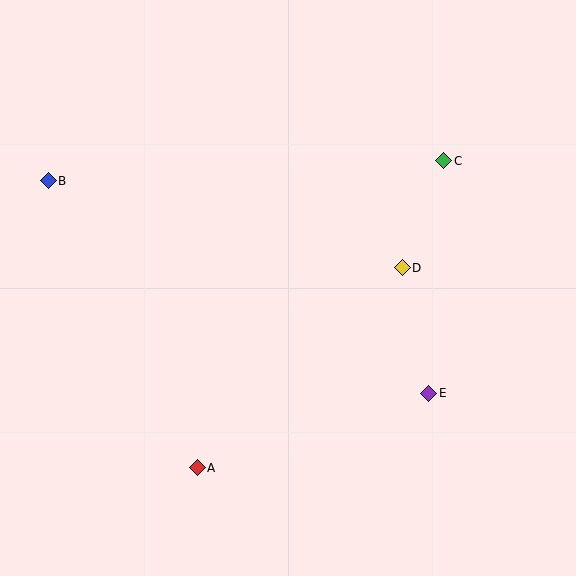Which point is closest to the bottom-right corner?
Point E is closest to the bottom-right corner.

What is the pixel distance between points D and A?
The distance between D and A is 286 pixels.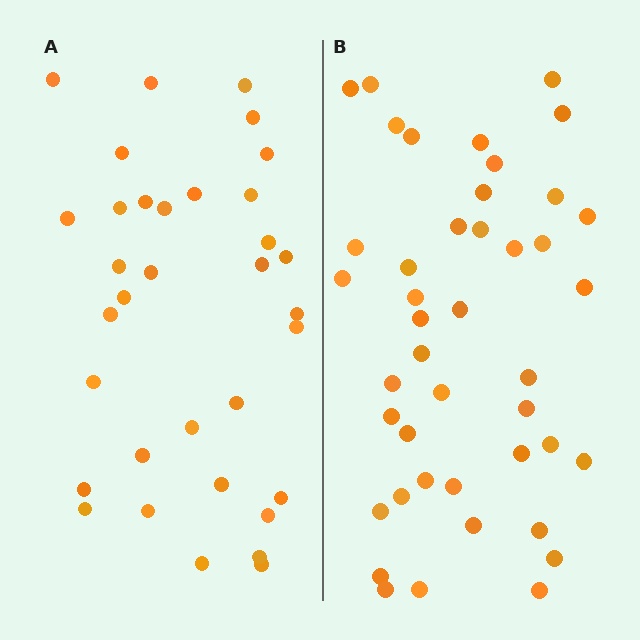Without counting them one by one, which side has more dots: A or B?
Region B (the right region) has more dots.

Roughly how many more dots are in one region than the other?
Region B has roughly 8 or so more dots than region A.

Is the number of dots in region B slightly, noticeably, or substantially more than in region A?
Region B has noticeably more, but not dramatically so. The ratio is roughly 1.3 to 1.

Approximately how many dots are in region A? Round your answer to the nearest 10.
About 30 dots. (The exact count is 34, which rounds to 30.)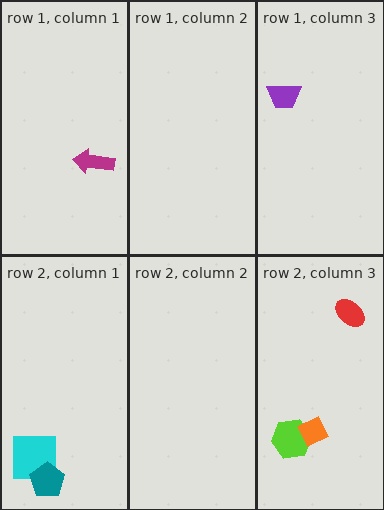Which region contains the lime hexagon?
The row 2, column 3 region.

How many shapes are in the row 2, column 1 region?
2.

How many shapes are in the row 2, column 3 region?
3.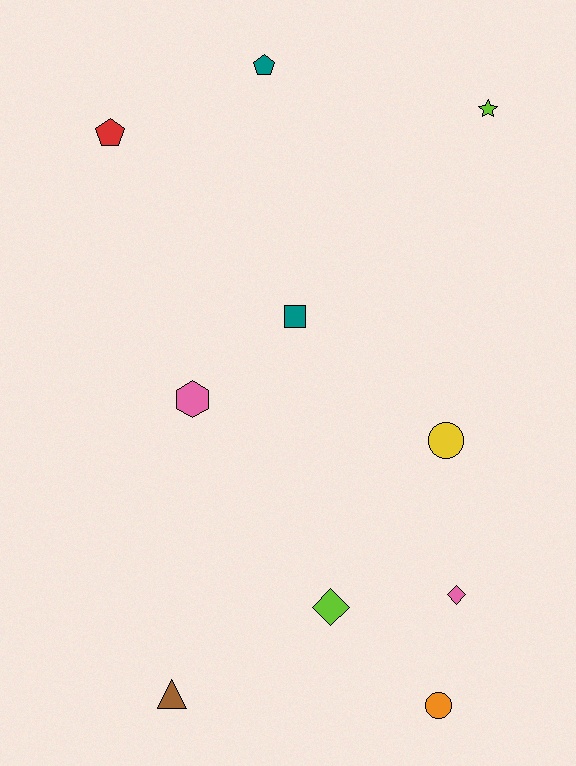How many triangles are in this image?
There is 1 triangle.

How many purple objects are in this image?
There are no purple objects.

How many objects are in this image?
There are 10 objects.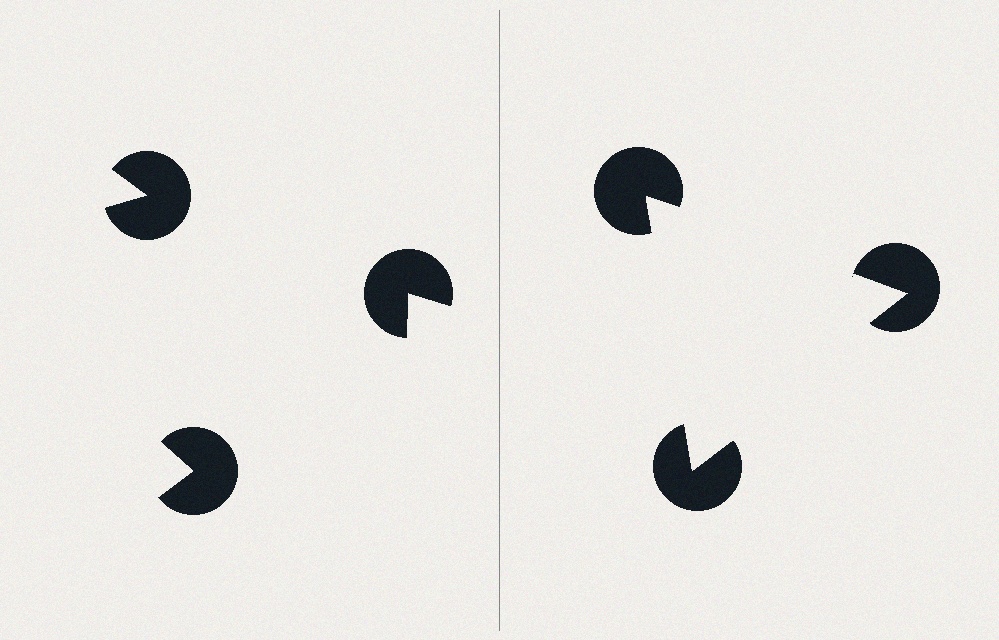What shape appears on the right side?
An illusory triangle.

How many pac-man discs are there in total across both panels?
6 — 3 on each side.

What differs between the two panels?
The pac-man discs are positioned identically on both sides; only the wedge orientations differ. On the right they align to a triangle; on the left they are misaligned.